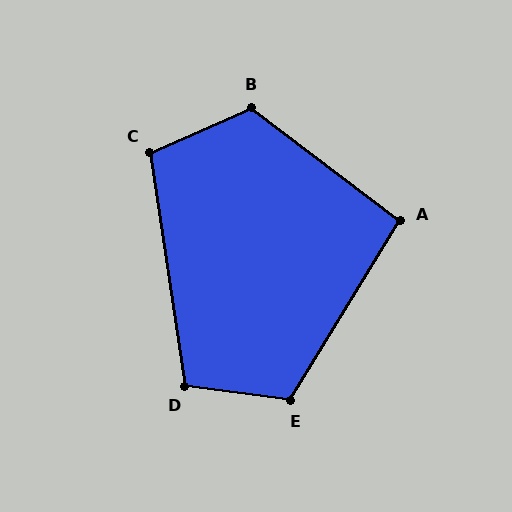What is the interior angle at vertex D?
Approximately 106 degrees (obtuse).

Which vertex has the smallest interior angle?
A, at approximately 96 degrees.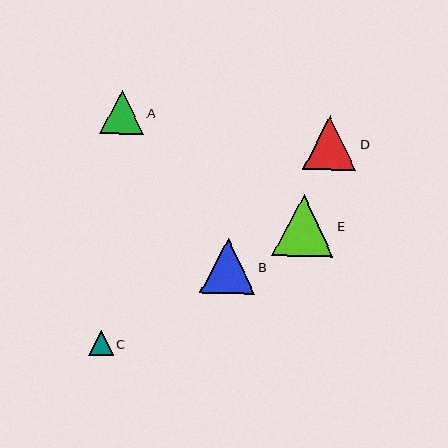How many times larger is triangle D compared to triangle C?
Triangle D is approximately 2.2 times the size of triangle C.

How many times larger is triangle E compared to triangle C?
Triangle E is approximately 2.5 times the size of triangle C.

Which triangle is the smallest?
Triangle C is the smallest with a size of approximately 25 pixels.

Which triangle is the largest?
Triangle E is the largest with a size of approximately 62 pixels.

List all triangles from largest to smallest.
From largest to smallest: E, B, D, A, C.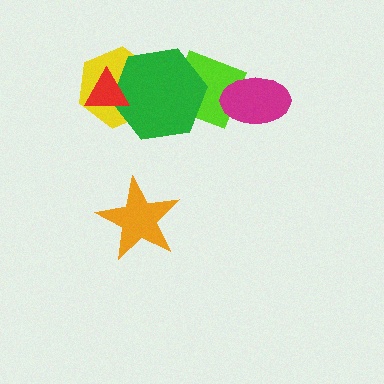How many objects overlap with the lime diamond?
2 objects overlap with the lime diamond.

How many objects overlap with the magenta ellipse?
1 object overlaps with the magenta ellipse.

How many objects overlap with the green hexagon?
3 objects overlap with the green hexagon.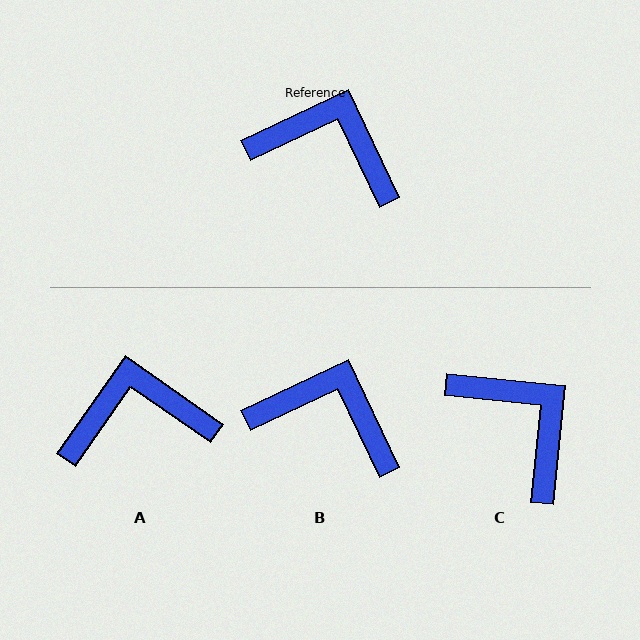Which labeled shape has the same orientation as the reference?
B.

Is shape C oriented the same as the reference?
No, it is off by about 31 degrees.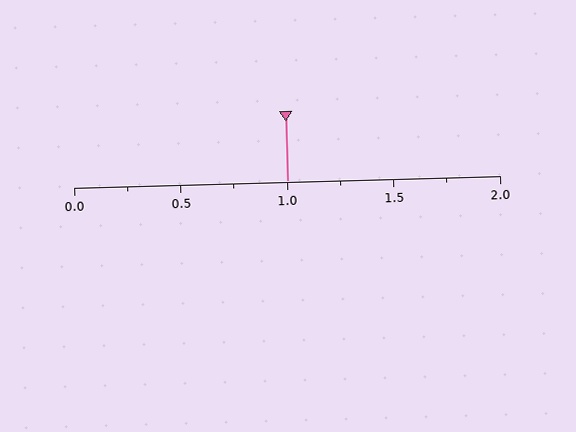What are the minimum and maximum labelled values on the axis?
The axis runs from 0.0 to 2.0.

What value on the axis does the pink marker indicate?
The marker indicates approximately 1.